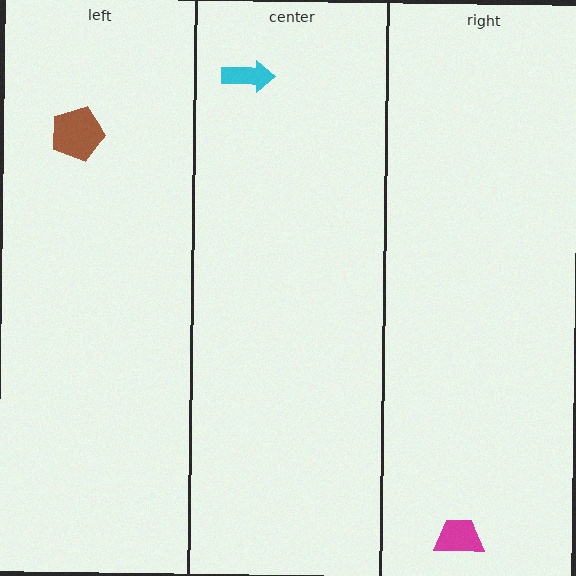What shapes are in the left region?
The brown pentagon.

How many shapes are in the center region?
1.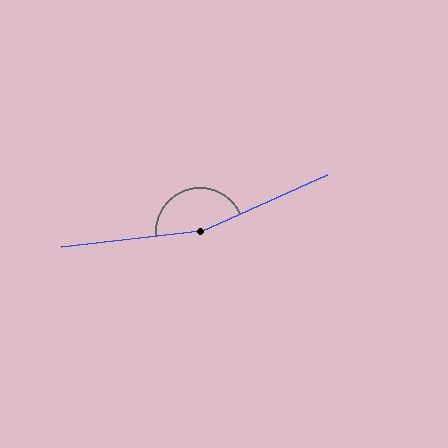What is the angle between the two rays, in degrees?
Approximately 162 degrees.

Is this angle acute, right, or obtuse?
It is obtuse.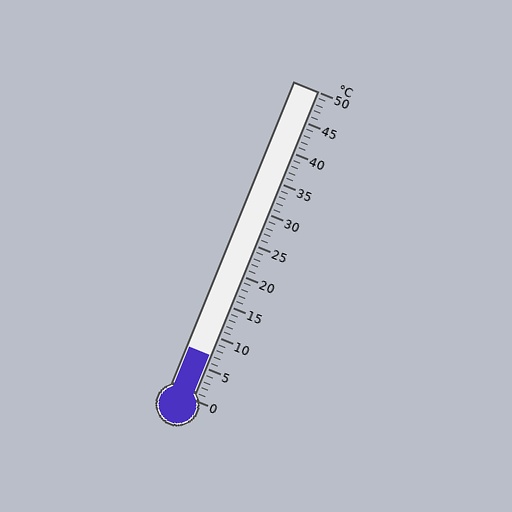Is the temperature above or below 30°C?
The temperature is below 30°C.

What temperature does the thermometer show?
The thermometer shows approximately 7°C.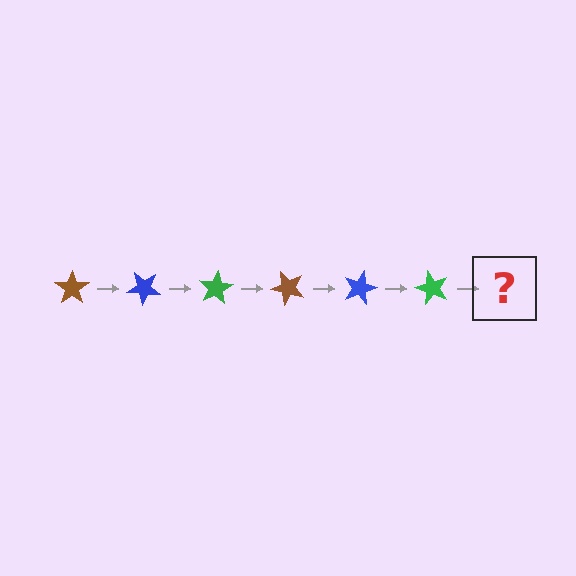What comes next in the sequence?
The next element should be a brown star, rotated 240 degrees from the start.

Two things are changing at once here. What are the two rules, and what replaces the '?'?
The two rules are that it rotates 40 degrees each step and the color cycles through brown, blue, and green. The '?' should be a brown star, rotated 240 degrees from the start.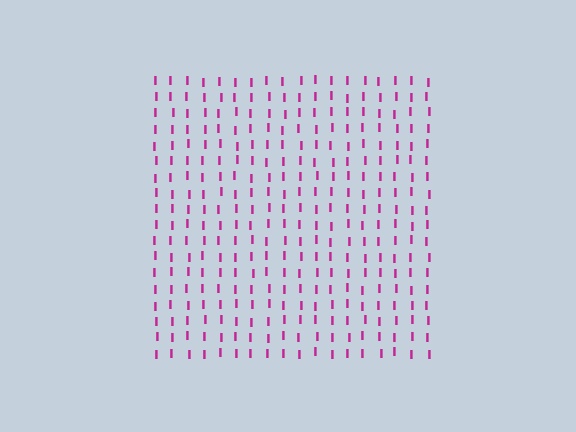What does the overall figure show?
The overall figure shows a square.